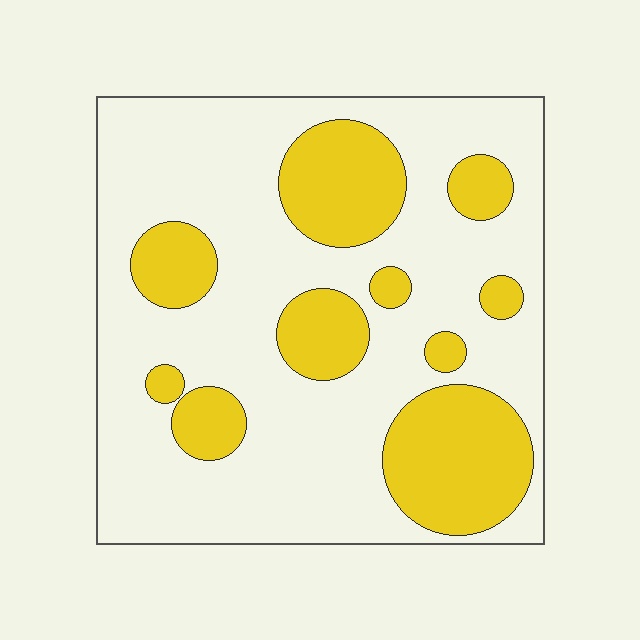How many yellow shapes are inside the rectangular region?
10.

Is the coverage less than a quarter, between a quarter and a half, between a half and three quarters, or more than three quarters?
Between a quarter and a half.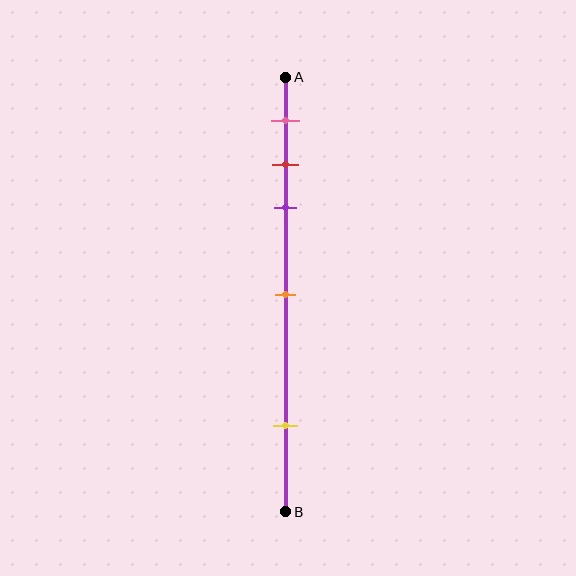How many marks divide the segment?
There are 5 marks dividing the segment.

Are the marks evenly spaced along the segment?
No, the marks are not evenly spaced.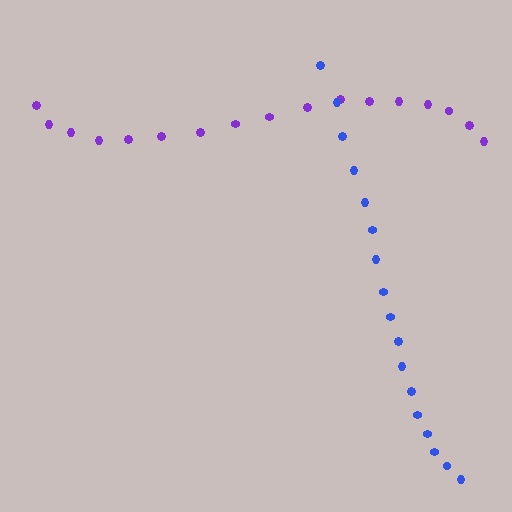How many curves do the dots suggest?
There are 2 distinct paths.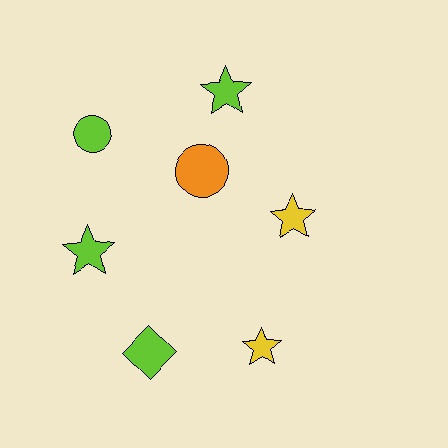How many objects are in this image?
There are 7 objects.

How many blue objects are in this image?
There are no blue objects.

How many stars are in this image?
There are 4 stars.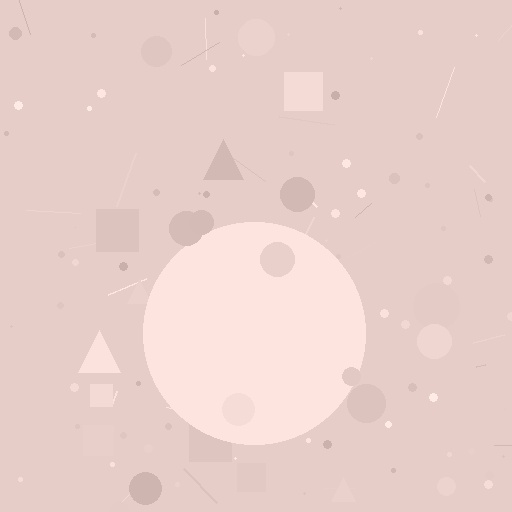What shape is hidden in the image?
A circle is hidden in the image.